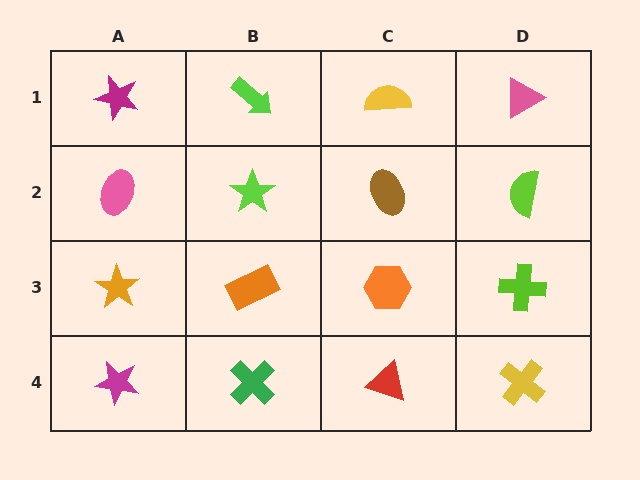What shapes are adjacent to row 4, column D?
A lime cross (row 3, column D), a red triangle (row 4, column C).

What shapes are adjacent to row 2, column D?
A pink triangle (row 1, column D), a lime cross (row 3, column D), a brown ellipse (row 2, column C).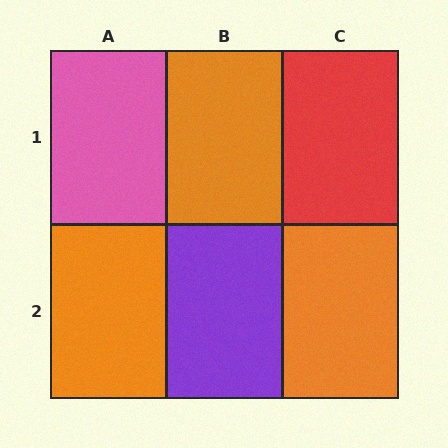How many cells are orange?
3 cells are orange.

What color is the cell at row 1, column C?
Red.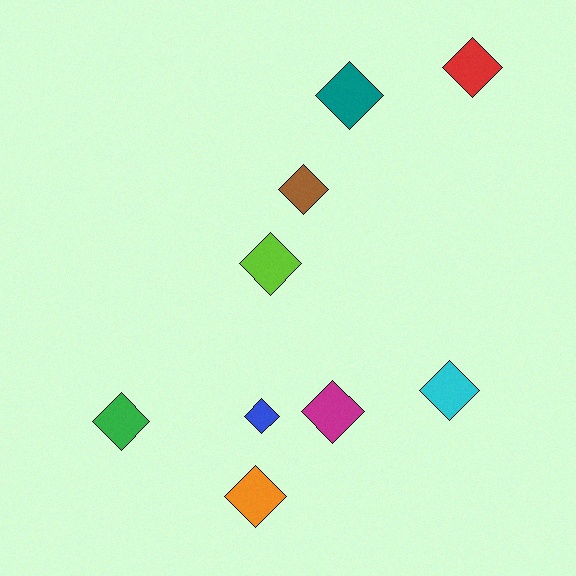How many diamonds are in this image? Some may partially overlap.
There are 9 diamonds.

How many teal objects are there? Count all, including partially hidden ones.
There is 1 teal object.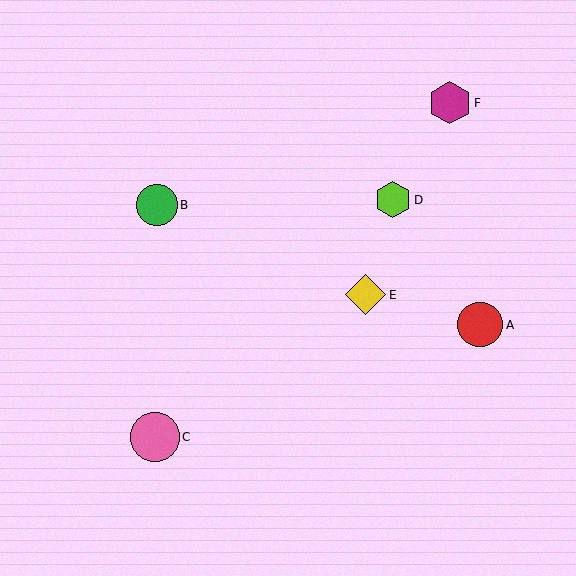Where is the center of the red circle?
The center of the red circle is at (480, 325).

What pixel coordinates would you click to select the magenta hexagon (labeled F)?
Click at (450, 103) to select the magenta hexagon F.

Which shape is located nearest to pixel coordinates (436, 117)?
The magenta hexagon (labeled F) at (450, 103) is nearest to that location.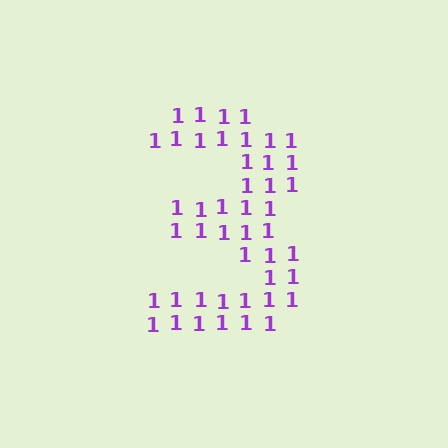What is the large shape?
The large shape is the digit 3.